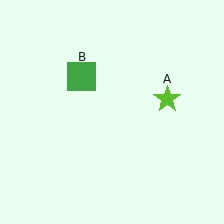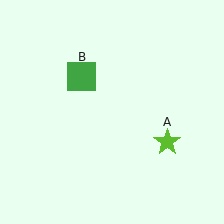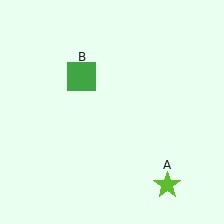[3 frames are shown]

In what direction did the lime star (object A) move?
The lime star (object A) moved down.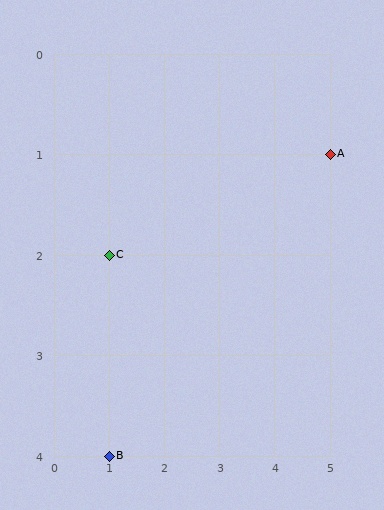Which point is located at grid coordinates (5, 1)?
Point A is at (5, 1).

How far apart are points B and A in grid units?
Points B and A are 4 columns and 3 rows apart (about 5.0 grid units diagonally).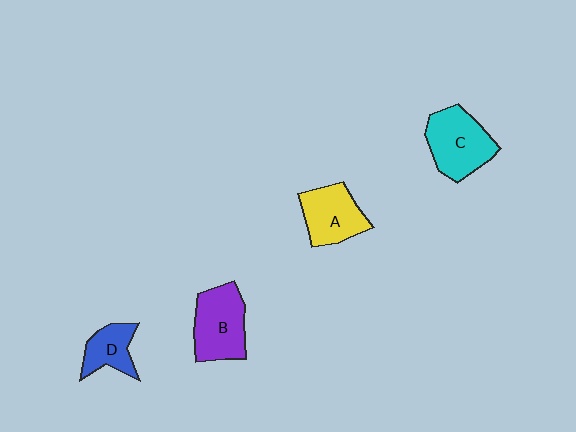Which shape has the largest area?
Shape C (cyan).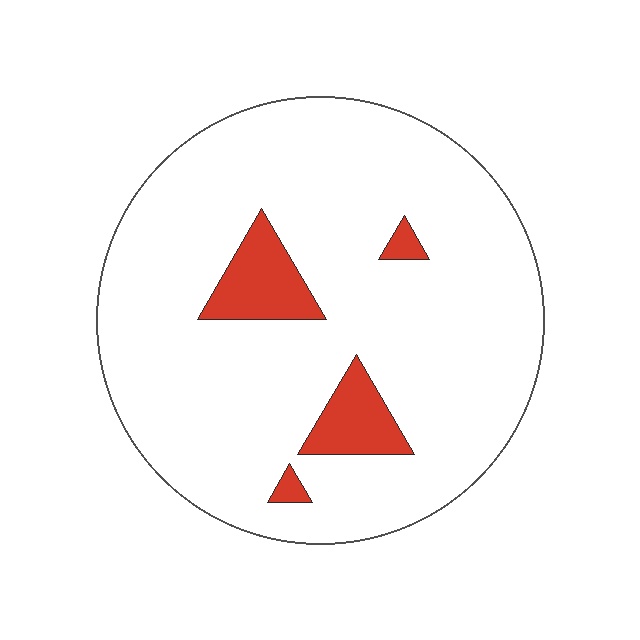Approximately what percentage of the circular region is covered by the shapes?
Approximately 10%.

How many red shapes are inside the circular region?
4.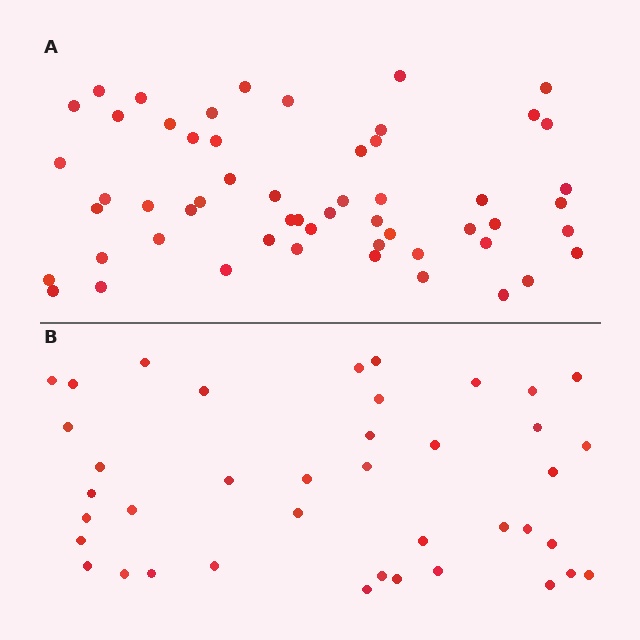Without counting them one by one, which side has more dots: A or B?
Region A (the top region) has more dots.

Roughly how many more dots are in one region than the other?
Region A has approximately 15 more dots than region B.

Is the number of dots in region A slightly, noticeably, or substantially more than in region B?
Region A has noticeably more, but not dramatically so. The ratio is roughly 1.4 to 1.